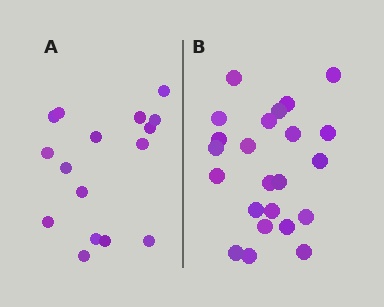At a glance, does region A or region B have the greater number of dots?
Region B (the right region) has more dots.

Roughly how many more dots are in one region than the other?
Region B has roughly 8 or so more dots than region A.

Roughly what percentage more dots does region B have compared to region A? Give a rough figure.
About 45% more.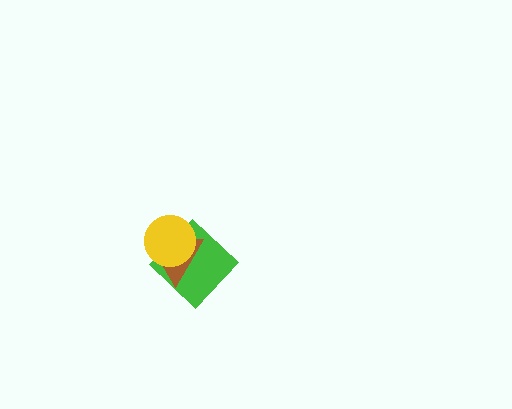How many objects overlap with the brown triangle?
2 objects overlap with the brown triangle.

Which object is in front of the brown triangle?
The yellow circle is in front of the brown triangle.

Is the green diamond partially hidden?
Yes, it is partially covered by another shape.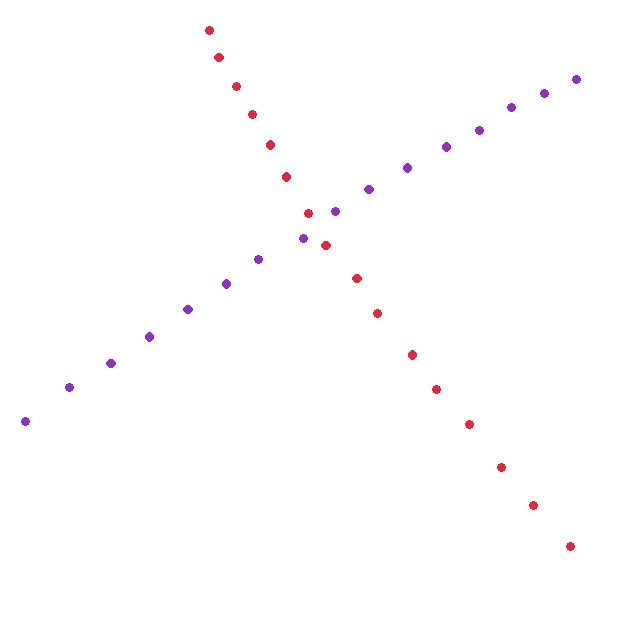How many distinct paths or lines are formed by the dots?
There are 2 distinct paths.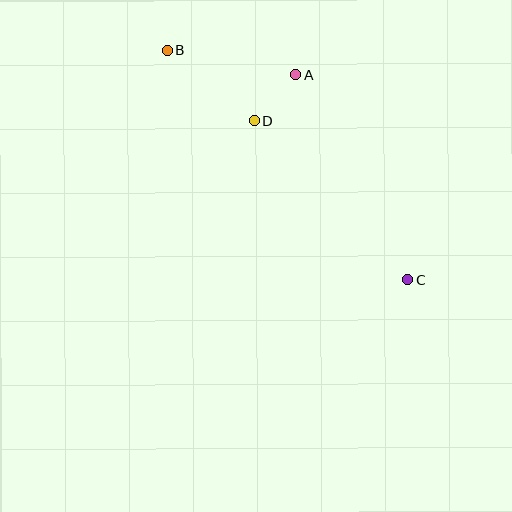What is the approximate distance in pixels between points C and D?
The distance between C and D is approximately 221 pixels.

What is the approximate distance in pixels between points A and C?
The distance between A and C is approximately 234 pixels.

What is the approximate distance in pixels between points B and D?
The distance between B and D is approximately 112 pixels.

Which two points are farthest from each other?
Points B and C are farthest from each other.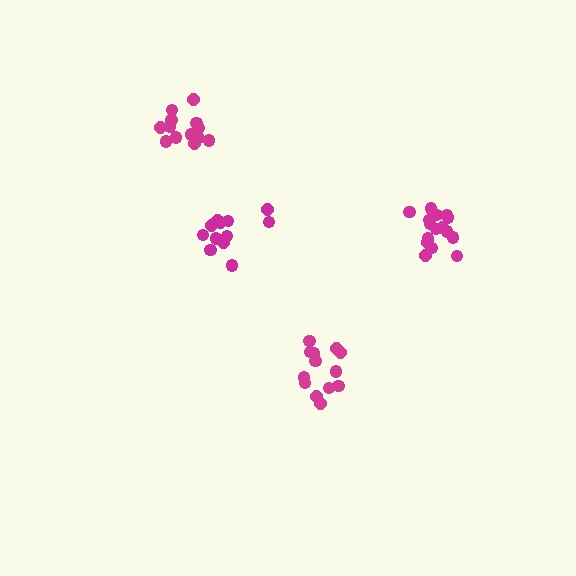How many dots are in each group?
Group 1: 12 dots, Group 2: 16 dots, Group 3: 13 dots, Group 4: 13 dots (54 total).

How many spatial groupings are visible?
There are 4 spatial groupings.